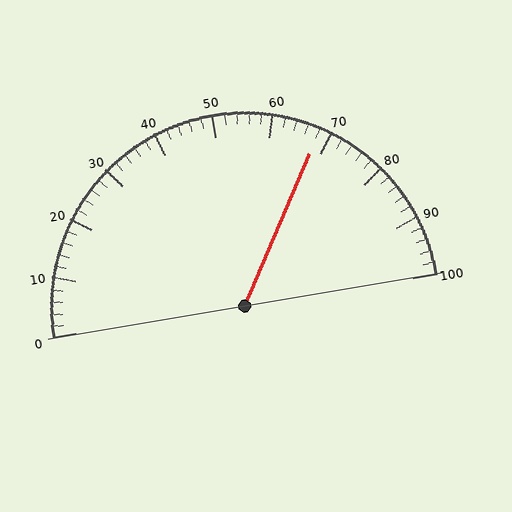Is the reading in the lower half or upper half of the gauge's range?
The reading is in the upper half of the range (0 to 100).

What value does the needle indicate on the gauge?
The needle indicates approximately 68.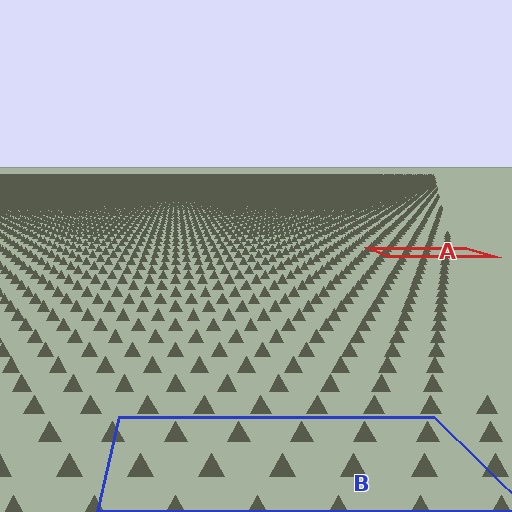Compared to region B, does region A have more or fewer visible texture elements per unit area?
Region A has more texture elements per unit area — they are packed more densely because it is farther away.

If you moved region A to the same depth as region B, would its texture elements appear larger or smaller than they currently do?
They would appear larger. At a closer depth, the same texture elements are projected at a bigger on-screen size.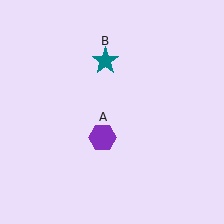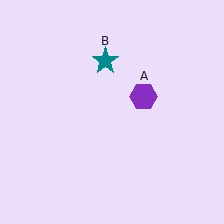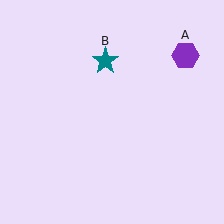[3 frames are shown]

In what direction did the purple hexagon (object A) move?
The purple hexagon (object A) moved up and to the right.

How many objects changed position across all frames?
1 object changed position: purple hexagon (object A).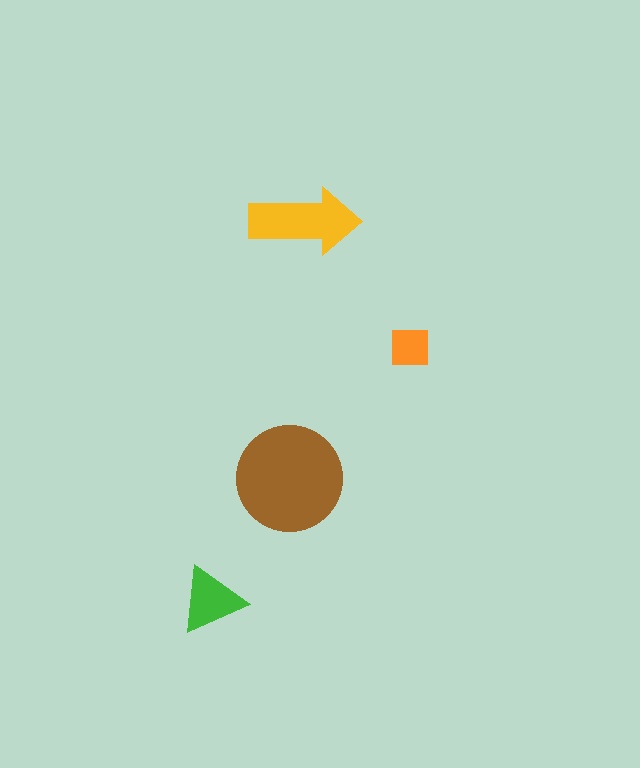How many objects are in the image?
There are 4 objects in the image.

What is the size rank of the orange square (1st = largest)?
4th.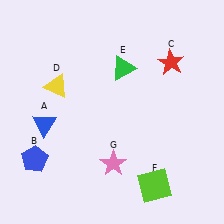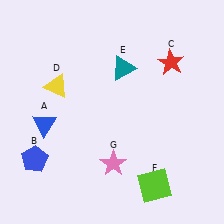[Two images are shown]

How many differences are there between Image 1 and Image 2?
There is 1 difference between the two images.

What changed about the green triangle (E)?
In Image 1, E is green. In Image 2, it changed to teal.